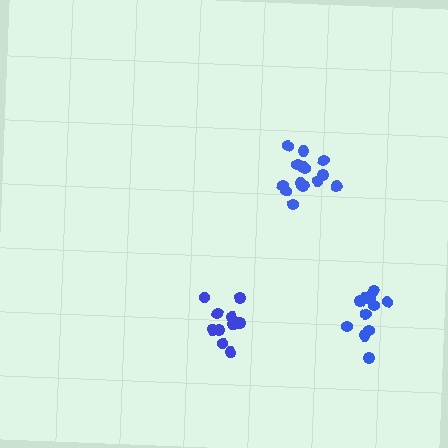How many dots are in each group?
Group 1: 14 dots, Group 2: 11 dots, Group 3: 11 dots (36 total).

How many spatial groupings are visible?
There are 3 spatial groupings.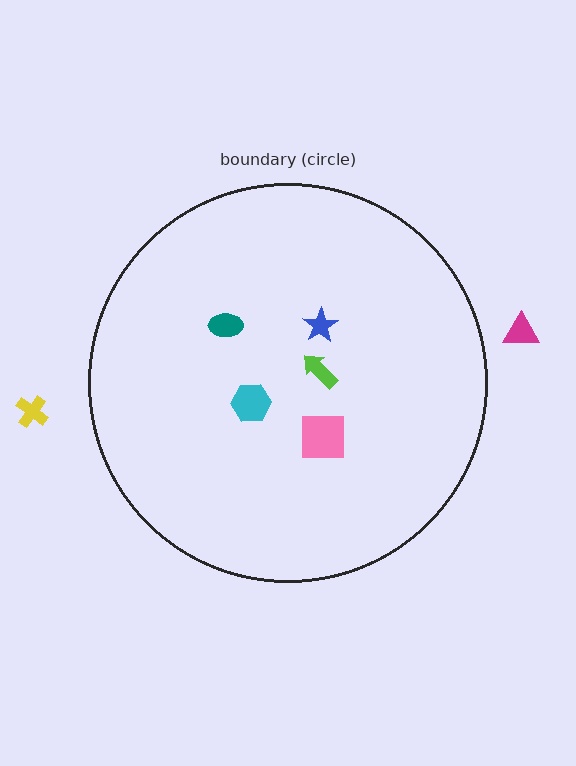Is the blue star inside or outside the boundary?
Inside.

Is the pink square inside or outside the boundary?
Inside.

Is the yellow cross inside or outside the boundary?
Outside.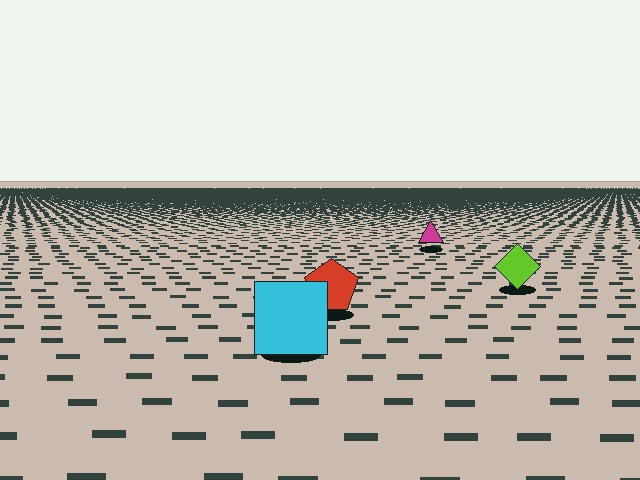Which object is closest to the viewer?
The cyan square is closest. The texture marks near it are larger and more spread out.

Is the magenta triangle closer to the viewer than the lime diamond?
No. The lime diamond is closer — you can tell from the texture gradient: the ground texture is coarser near it.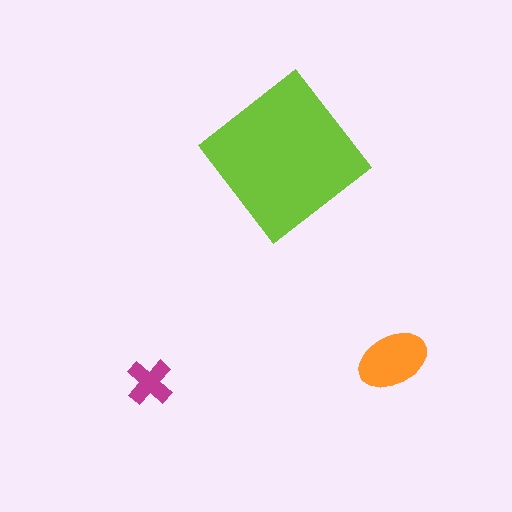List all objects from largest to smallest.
The lime diamond, the orange ellipse, the magenta cross.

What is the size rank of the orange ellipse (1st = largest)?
2nd.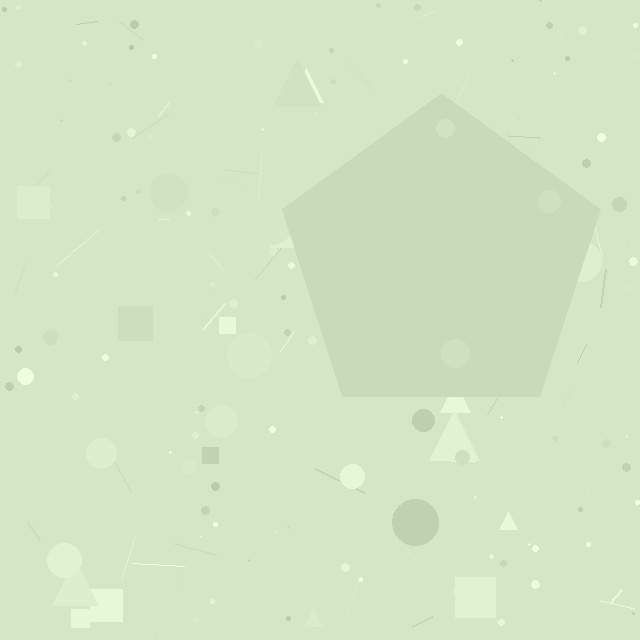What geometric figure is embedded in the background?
A pentagon is embedded in the background.